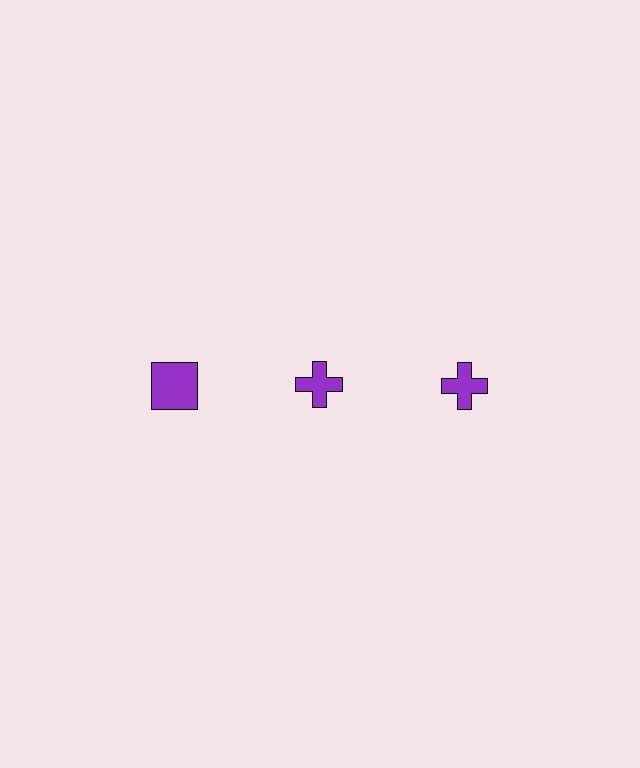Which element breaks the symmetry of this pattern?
The purple square in the top row, leftmost column breaks the symmetry. All other shapes are purple crosses.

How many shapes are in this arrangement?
There are 3 shapes arranged in a grid pattern.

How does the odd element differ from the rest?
It has a different shape: square instead of cross.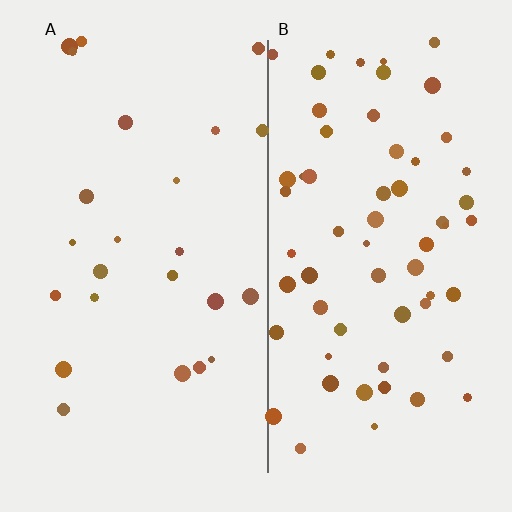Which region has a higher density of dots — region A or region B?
B (the right).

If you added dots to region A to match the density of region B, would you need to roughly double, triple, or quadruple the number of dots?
Approximately triple.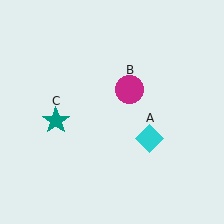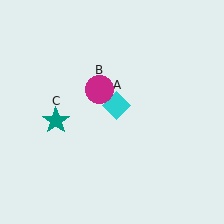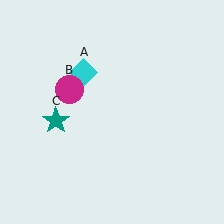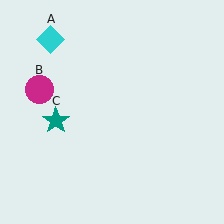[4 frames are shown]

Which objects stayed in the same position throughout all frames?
Teal star (object C) remained stationary.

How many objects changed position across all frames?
2 objects changed position: cyan diamond (object A), magenta circle (object B).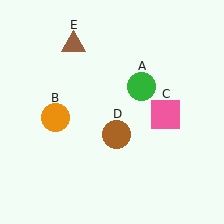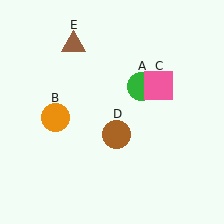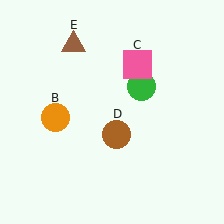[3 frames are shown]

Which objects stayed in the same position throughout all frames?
Green circle (object A) and orange circle (object B) and brown circle (object D) and brown triangle (object E) remained stationary.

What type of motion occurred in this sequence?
The pink square (object C) rotated counterclockwise around the center of the scene.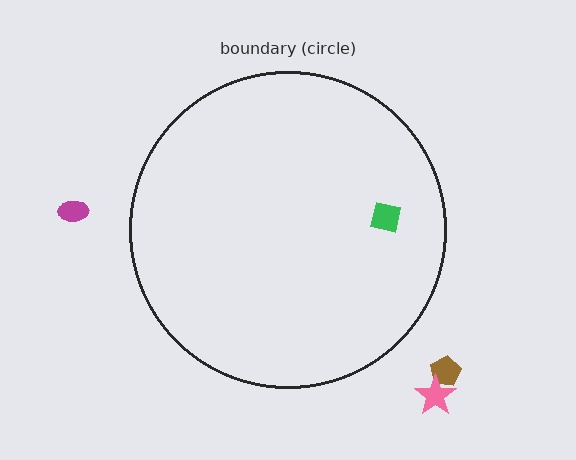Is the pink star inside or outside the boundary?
Outside.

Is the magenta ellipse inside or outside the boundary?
Outside.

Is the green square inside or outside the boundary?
Inside.